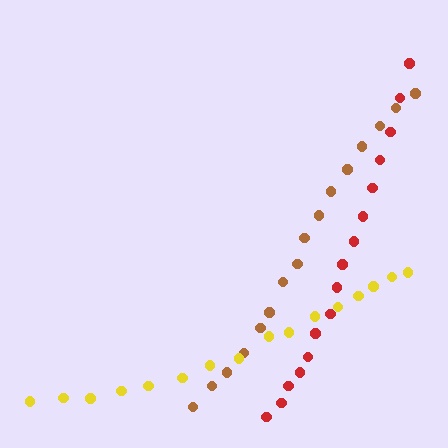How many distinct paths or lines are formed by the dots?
There are 3 distinct paths.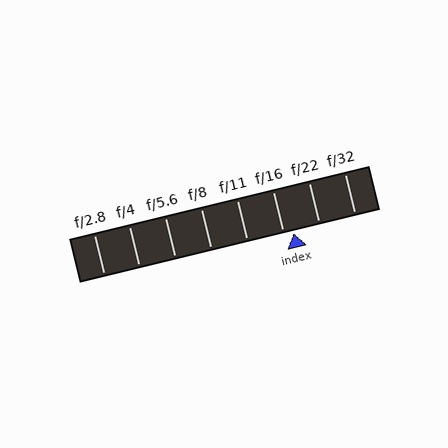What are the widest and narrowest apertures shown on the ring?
The widest aperture shown is f/2.8 and the narrowest is f/32.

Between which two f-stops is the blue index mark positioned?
The index mark is between f/16 and f/22.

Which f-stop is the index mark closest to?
The index mark is closest to f/16.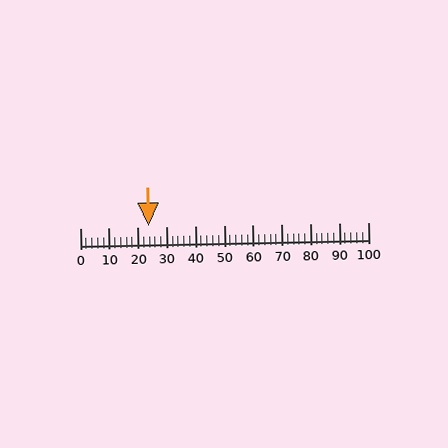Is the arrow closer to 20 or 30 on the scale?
The arrow is closer to 20.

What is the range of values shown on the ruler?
The ruler shows values from 0 to 100.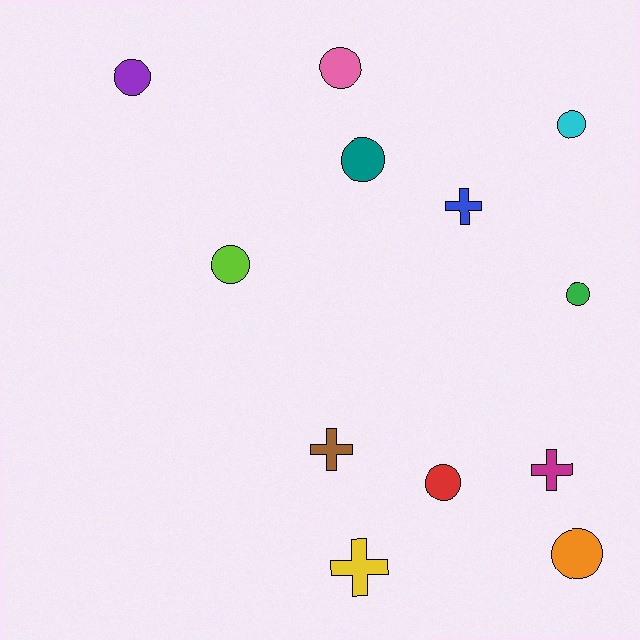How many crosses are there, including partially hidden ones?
There are 4 crosses.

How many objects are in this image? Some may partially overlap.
There are 12 objects.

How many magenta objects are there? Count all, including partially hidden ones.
There is 1 magenta object.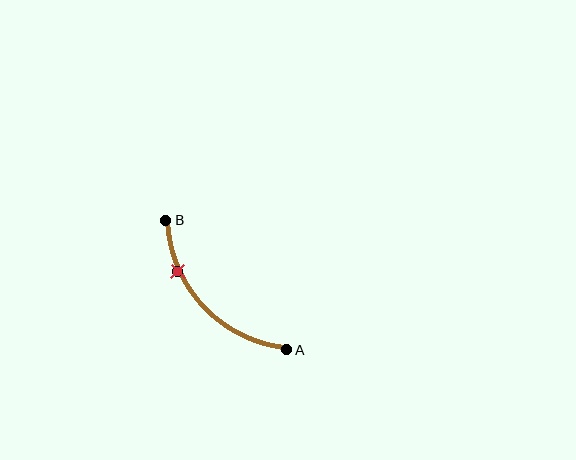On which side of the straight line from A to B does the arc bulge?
The arc bulges below and to the left of the straight line connecting A and B.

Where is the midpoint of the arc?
The arc midpoint is the point on the curve farthest from the straight line joining A and B. It sits below and to the left of that line.